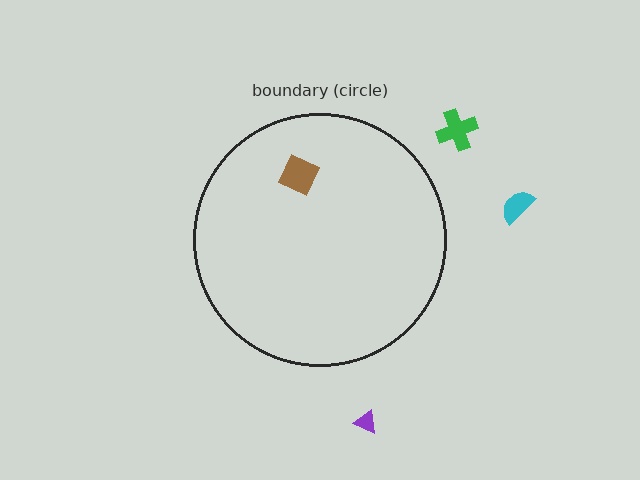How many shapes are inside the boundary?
1 inside, 3 outside.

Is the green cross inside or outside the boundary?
Outside.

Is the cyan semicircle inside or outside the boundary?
Outside.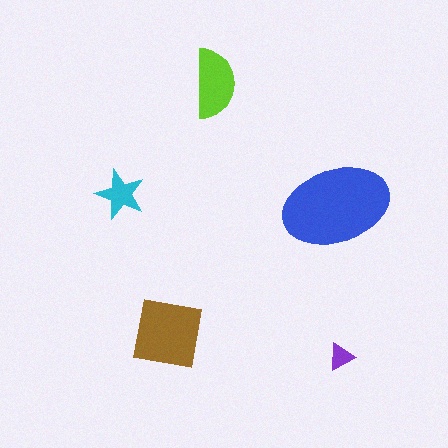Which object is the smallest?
The purple triangle.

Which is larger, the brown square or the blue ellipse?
The blue ellipse.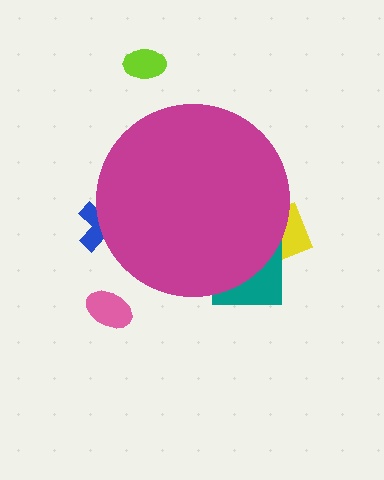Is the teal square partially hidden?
Yes, the teal square is partially hidden behind the magenta circle.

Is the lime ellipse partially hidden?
No, the lime ellipse is fully visible.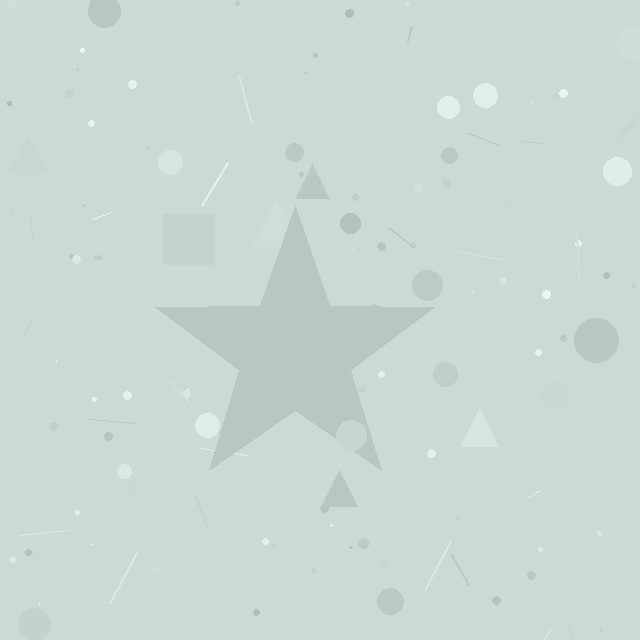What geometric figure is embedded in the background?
A star is embedded in the background.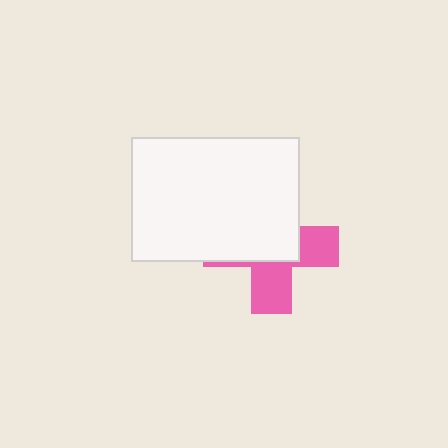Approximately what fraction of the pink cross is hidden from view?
Roughly 57% of the pink cross is hidden behind the white rectangle.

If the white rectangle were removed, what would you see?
You would see the complete pink cross.